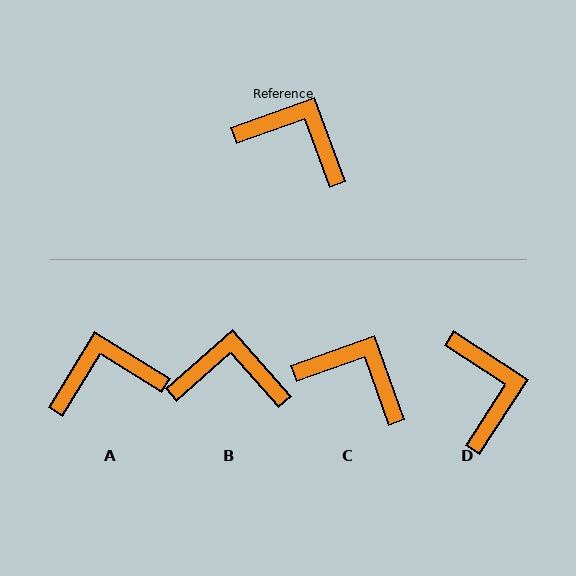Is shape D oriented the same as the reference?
No, it is off by about 53 degrees.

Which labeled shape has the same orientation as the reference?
C.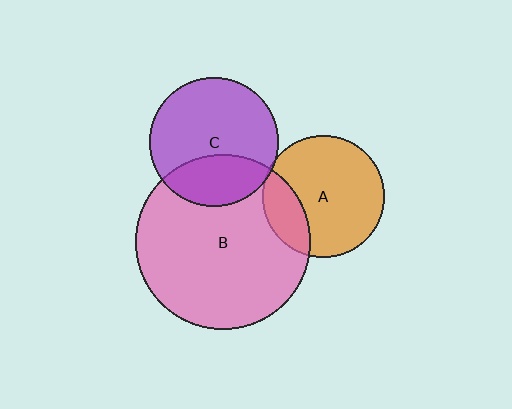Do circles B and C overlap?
Yes.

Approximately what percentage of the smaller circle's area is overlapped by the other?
Approximately 30%.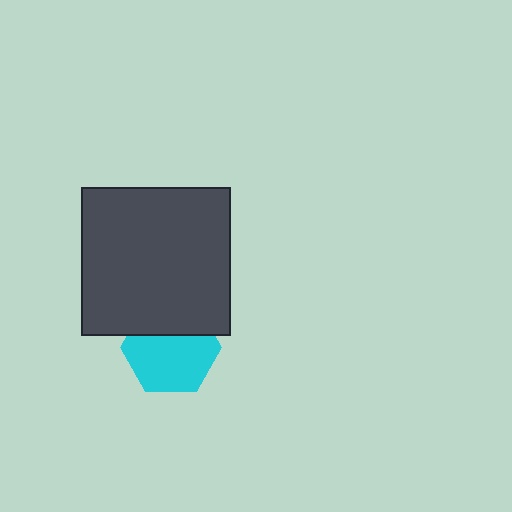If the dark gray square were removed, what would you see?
You would see the complete cyan hexagon.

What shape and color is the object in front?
The object in front is a dark gray square.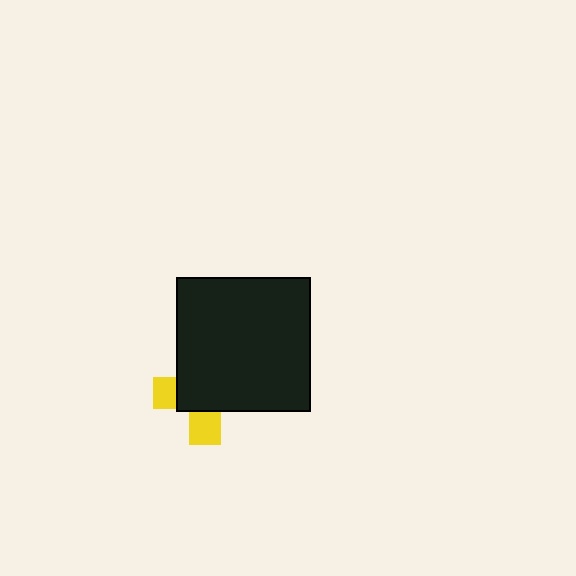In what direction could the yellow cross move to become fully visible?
The yellow cross could move toward the lower-left. That would shift it out from behind the black square entirely.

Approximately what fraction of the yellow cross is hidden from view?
Roughly 68% of the yellow cross is hidden behind the black square.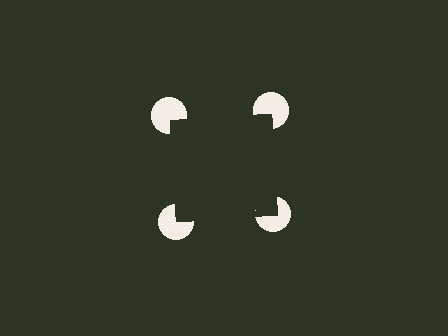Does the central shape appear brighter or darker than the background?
It typically appears slightly darker than the background, even though no actual brightness change is drawn.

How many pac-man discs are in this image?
There are 4 — one at each vertex of the illusory square.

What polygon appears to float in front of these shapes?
An illusory square — its edges are inferred from the aligned wedge cuts in the pac-man discs, not physically drawn.